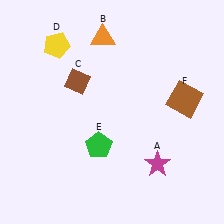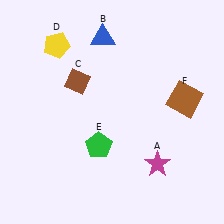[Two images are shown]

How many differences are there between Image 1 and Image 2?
There is 1 difference between the two images.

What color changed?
The triangle (B) changed from orange in Image 1 to blue in Image 2.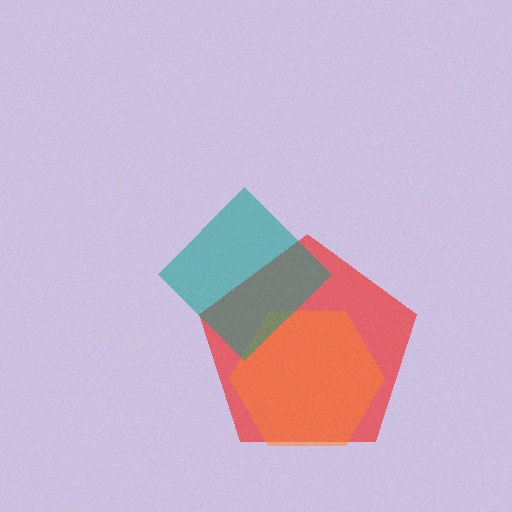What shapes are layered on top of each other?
The layered shapes are: a red pentagon, an orange hexagon, a teal diamond.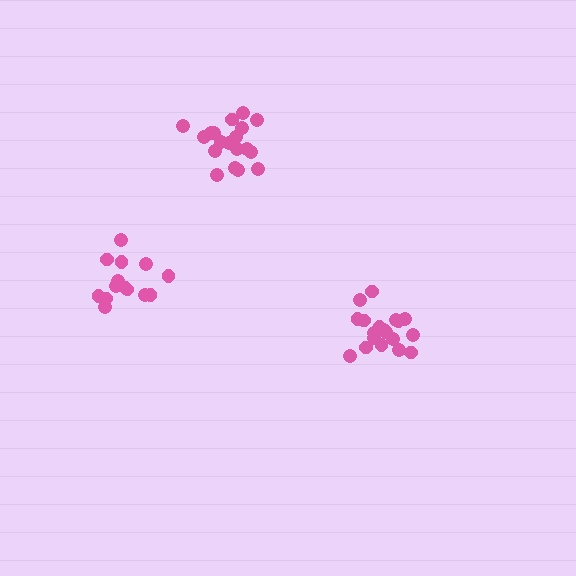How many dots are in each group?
Group 1: 19 dots, Group 2: 19 dots, Group 3: 14 dots (52 total).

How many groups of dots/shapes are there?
There are 3 groups.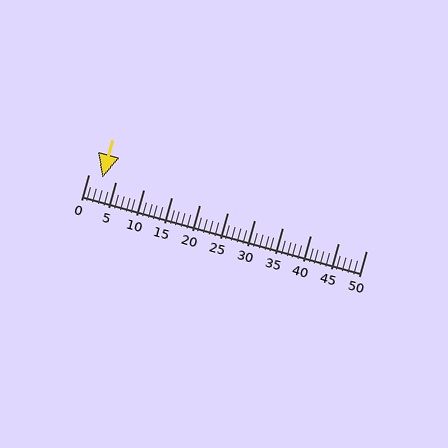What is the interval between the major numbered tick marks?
The major tick marks are spaced 5 units apart.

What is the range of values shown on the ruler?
The ruler shows values from 0 to 50.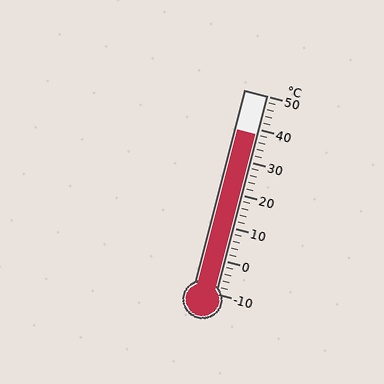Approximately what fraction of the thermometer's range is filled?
The thermometer is filled to approximately 80% of its range.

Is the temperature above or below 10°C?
The temperature is above 10°C.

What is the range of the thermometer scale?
The thermometer scale ranges from -10°C to 50°C.